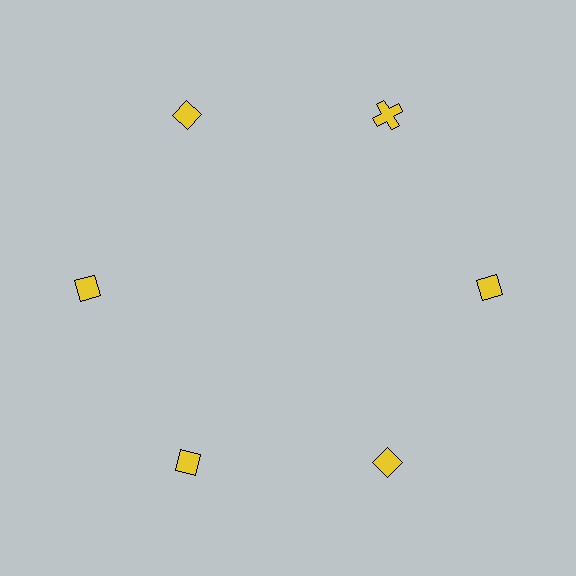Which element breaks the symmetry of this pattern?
The yellow cross at roughly the 1 o'clock position breaks the symmetry. All other shapes are yellow diamonds.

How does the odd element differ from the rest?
It has a different shape: cross instead of diamond.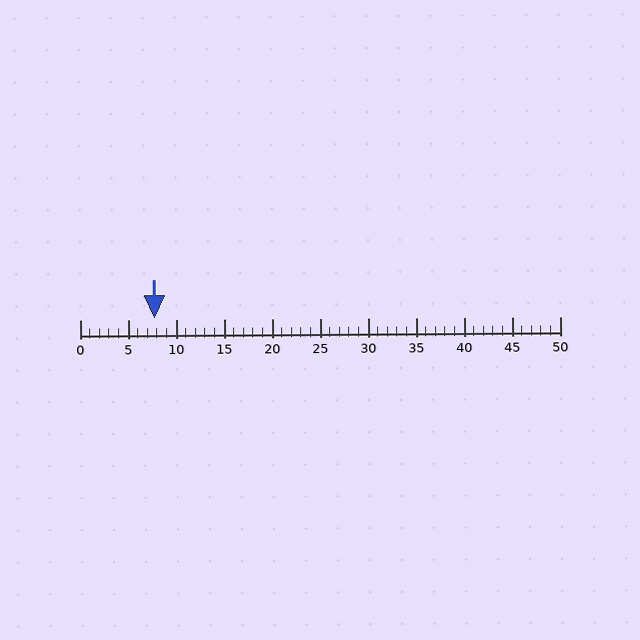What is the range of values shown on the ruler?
The ruler shows values from 0 to 50.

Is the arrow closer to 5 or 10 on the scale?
The arrow is closer to 10.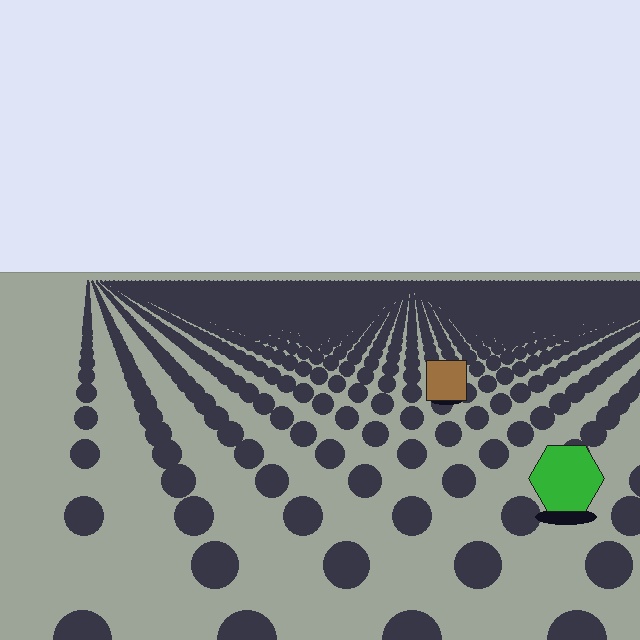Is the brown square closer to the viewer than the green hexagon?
No. The green hexagon is closer — you can tell from the texture gradient: the ground texture is coarser near it.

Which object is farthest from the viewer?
The brown square is farthest from the viewer. It appears smaller and the ground texture around it is denser.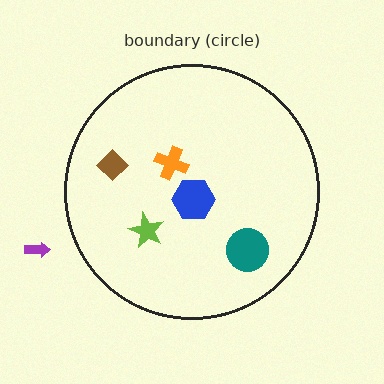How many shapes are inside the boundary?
5 inside, 1 outside.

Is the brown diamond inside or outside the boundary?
Inside.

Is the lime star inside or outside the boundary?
Inside.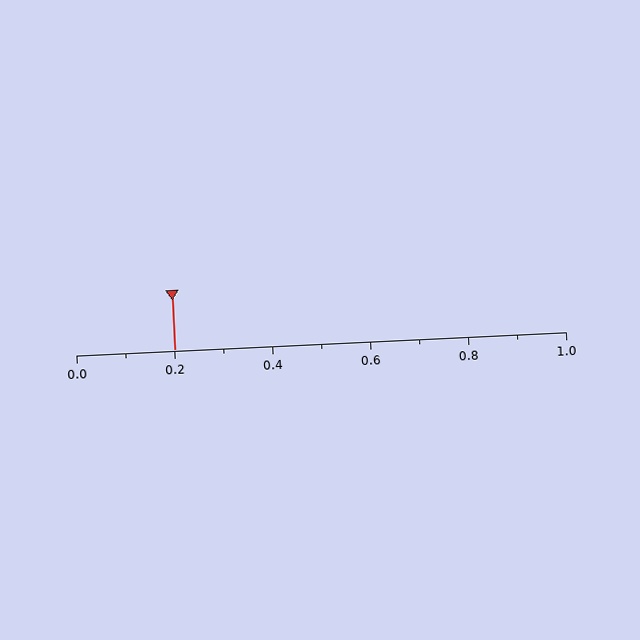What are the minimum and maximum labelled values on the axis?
The axis runs from 0.0 to 1.0.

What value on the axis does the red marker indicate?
The marker indicates approximately 0.2.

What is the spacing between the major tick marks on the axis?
The major ticks are spaced 0.2 apart.